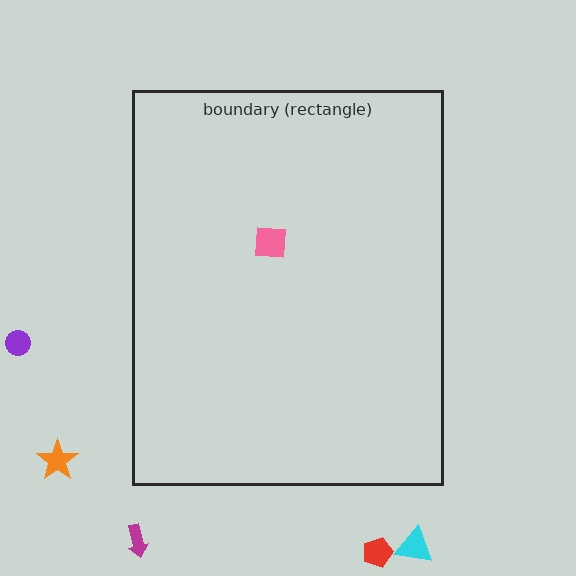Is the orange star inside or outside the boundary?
Outside.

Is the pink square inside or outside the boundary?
Inside.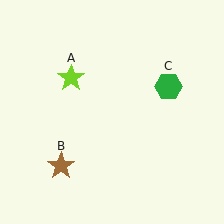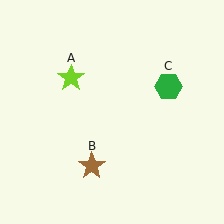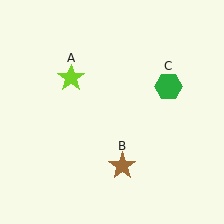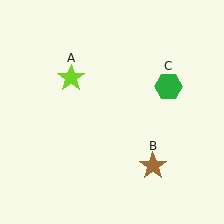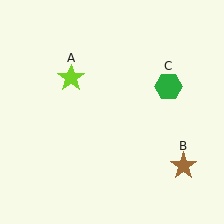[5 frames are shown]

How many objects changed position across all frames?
1 object changed position: brown star (object B).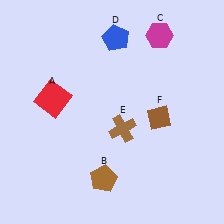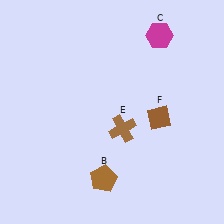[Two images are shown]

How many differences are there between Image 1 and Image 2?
There are 2 differences between the two images.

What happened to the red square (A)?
The red square (A) was removed in Image 2. It was in the top-left area of Image 1.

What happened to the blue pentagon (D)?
The blue pentagon (D) was removed in Image 2. It was in the top-right area of Image 1.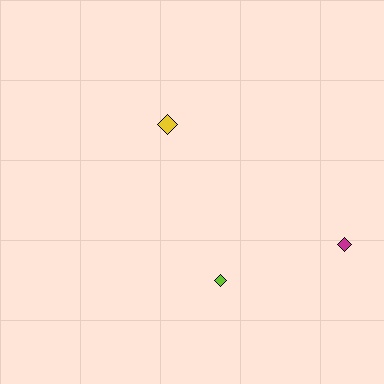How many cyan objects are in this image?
There are no cyan objects.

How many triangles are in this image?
There are no triangles.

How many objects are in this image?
There are 3 objects.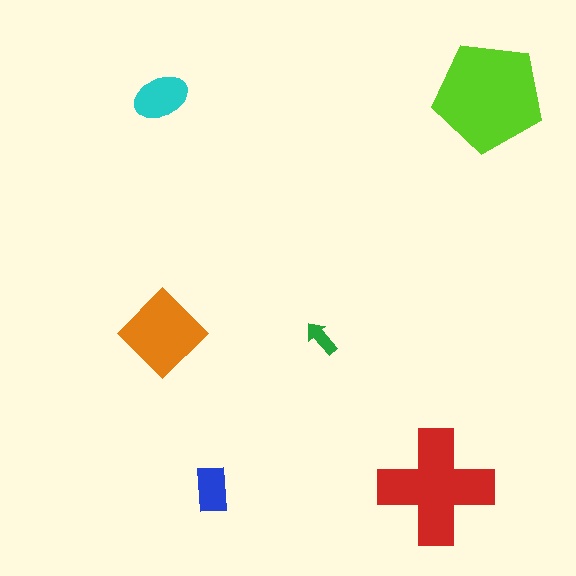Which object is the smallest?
The green arrow.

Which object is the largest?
The lime pentagon.